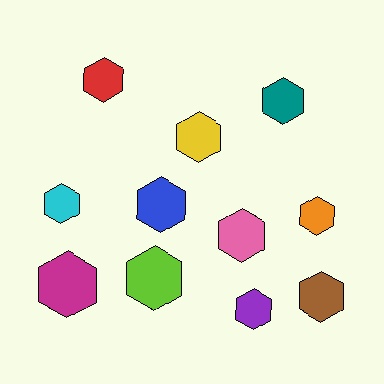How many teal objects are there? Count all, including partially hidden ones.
There is 1 teal object.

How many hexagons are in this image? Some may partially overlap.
There are 11 hexagons.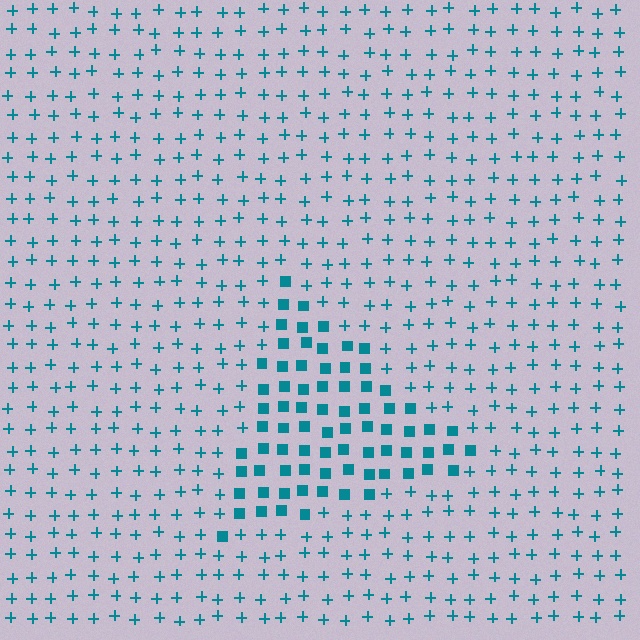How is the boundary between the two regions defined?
The boundary is defined by a change in element shape: squares inside vs. plus signs outside. All elements share the same color and spacing.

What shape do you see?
I see a triangle.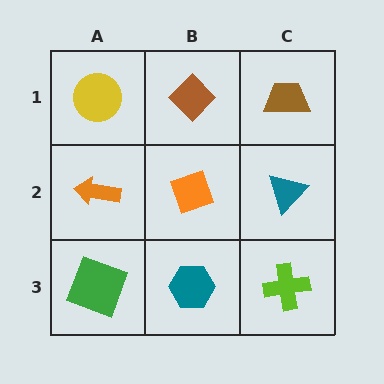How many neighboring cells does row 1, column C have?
2.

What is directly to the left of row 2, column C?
An orange diamond.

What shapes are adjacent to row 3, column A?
An orange arrow (row 2, column A), a teal hexagon (row 3, column B).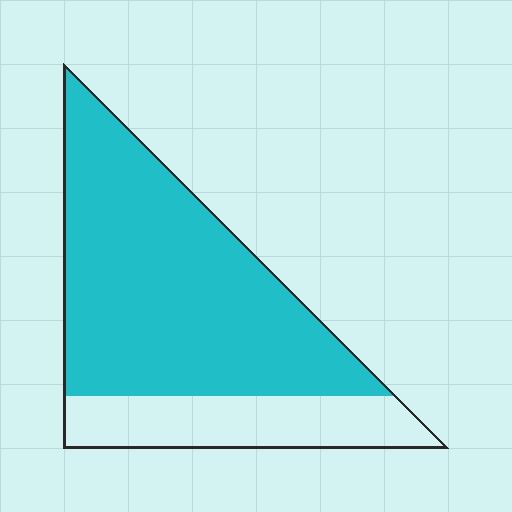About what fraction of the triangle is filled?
About three quarters (3/4).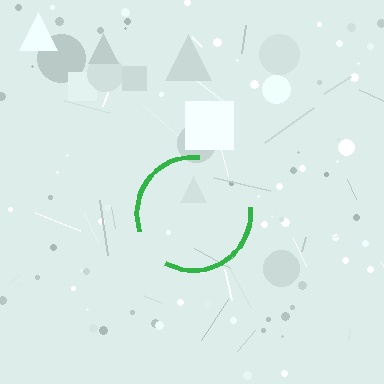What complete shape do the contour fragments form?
The contour fragments form a circle.